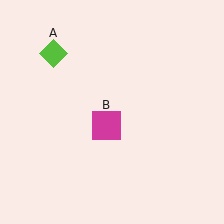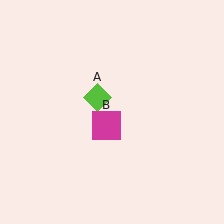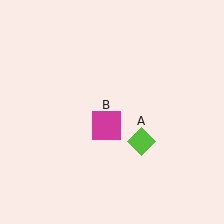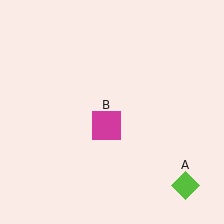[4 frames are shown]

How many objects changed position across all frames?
1 object changed position: lime diamond (object A).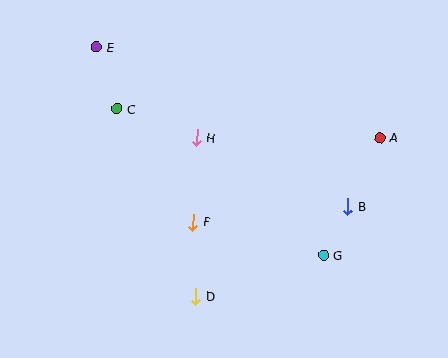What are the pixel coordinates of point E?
Point E is at (96, 47).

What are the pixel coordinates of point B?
Point B is at (348, 207).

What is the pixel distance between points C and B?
The distance between C and B is 251 pixels.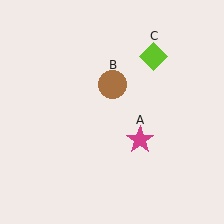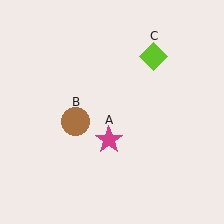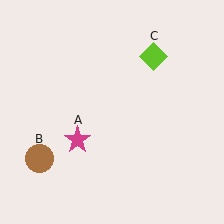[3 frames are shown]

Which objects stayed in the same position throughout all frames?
Lime diamond (object C) remained stationary.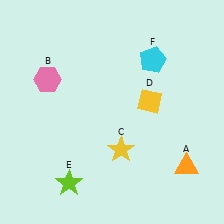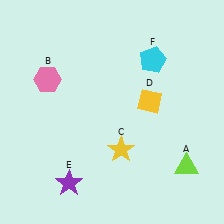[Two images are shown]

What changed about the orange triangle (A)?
In Image 1, A is orange. In Image 2, it changed to lime.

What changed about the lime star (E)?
In Image 1, E is lime. In Image 2, it changed to purple.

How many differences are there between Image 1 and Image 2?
There are 2 differences between the two images.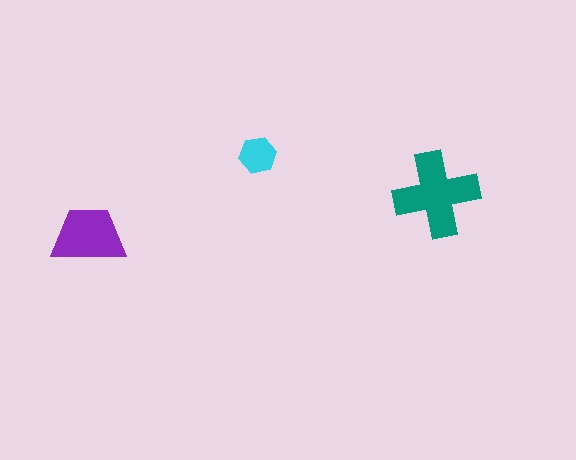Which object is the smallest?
The cyan hexagon.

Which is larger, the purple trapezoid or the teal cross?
The teal cross.